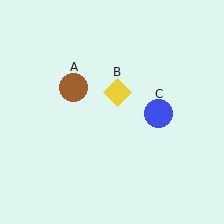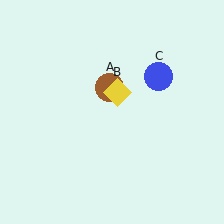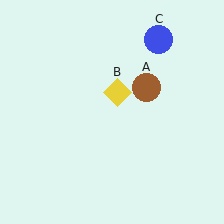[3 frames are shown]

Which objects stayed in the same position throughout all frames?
Yellow diamond (object B) remained stationary.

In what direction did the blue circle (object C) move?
The blue circle (object C) moved up.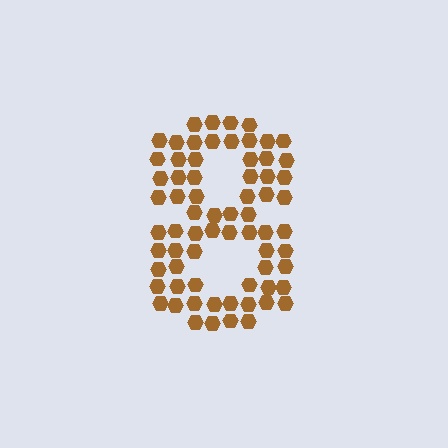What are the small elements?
The small elements are hexagons.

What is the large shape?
The large shape is the digit 8.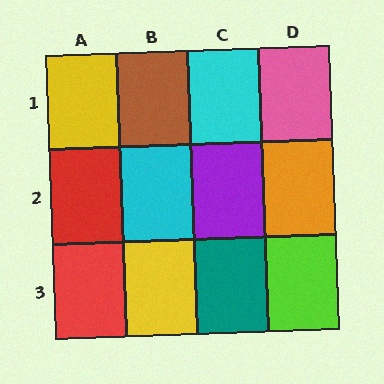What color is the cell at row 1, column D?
Pink.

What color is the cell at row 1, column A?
Yellow.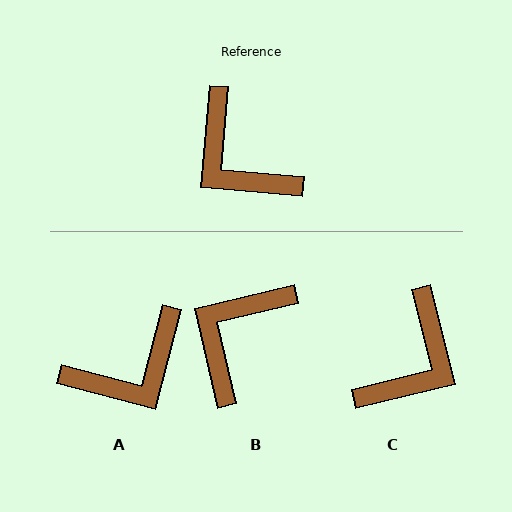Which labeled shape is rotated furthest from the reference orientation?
C, about 109 degrees away.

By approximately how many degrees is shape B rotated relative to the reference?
Approximately 72 degrees clockwise.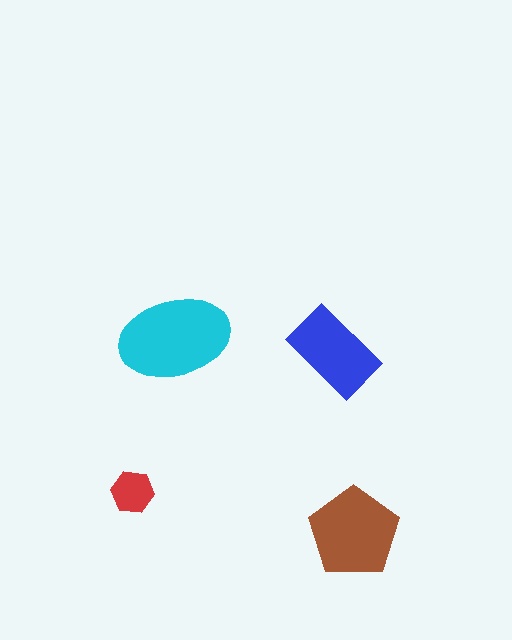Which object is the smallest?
The red hexagon.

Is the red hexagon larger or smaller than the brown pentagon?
Smaller.